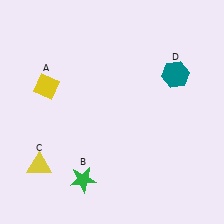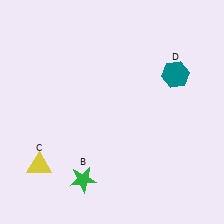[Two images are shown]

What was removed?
The yellow diamond (A) was removed in Image 2.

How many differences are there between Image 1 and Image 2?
There is 1 difference between the two images.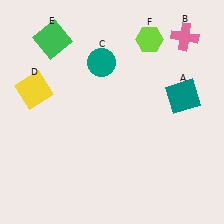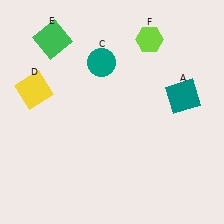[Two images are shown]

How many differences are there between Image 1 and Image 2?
There is 1 difference between the two images.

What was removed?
The pink cross (B) was removed in Image 2.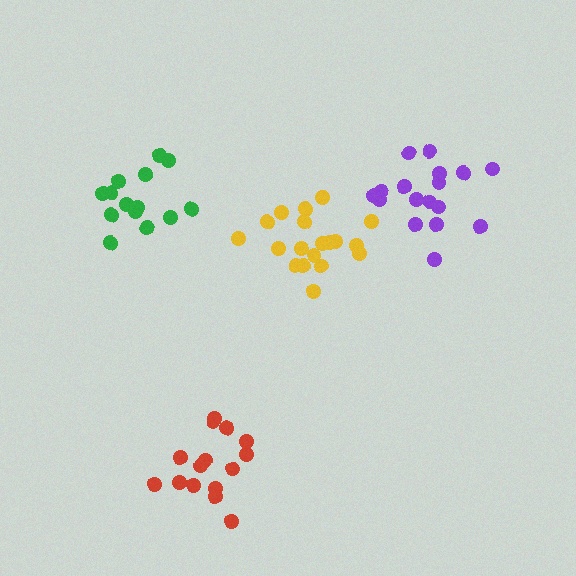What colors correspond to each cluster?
The clusters are colored: green, red, yellow, purple.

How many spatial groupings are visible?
There are 4 spatial groupings.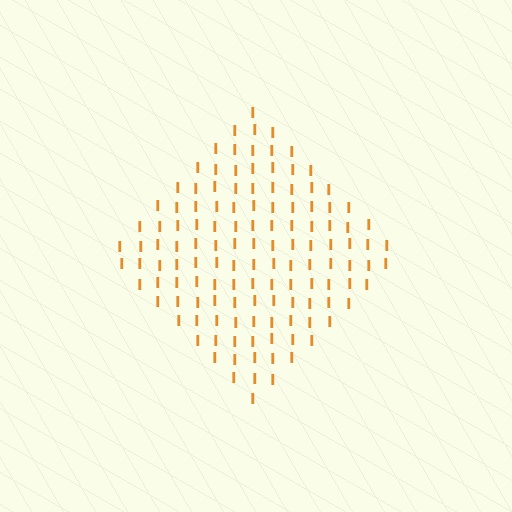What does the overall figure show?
The overall figure shows a diamond.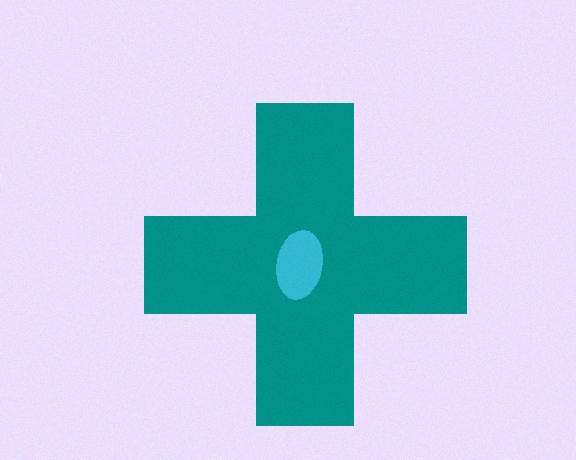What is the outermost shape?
The teal cross.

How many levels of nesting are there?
2.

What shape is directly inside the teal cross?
The cyan ellipse.